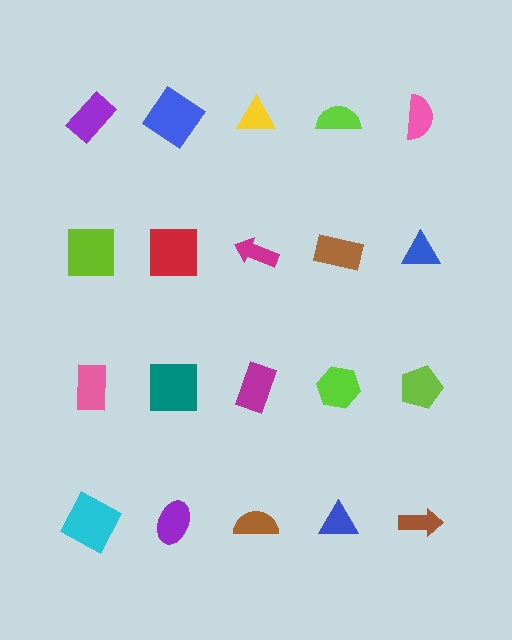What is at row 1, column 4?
A lime semicircle.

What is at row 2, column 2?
A red square.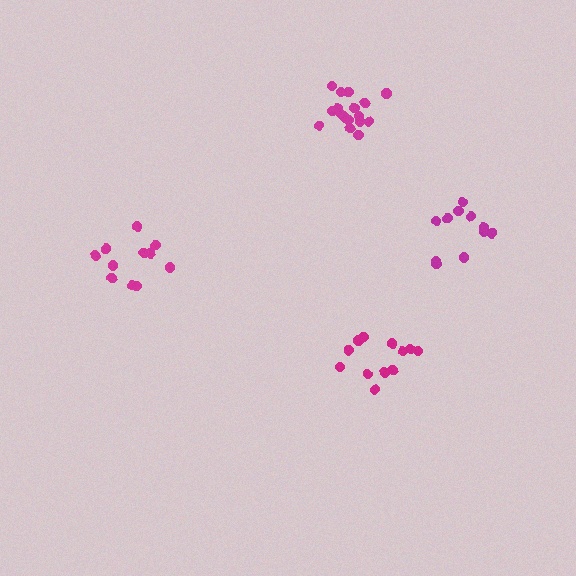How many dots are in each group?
Group 1: 11 dots, Group 2: 11 dots, Group 3: 17 dots, Group 4: 12 dots (51 total).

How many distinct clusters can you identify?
There are 4 distinct clusters.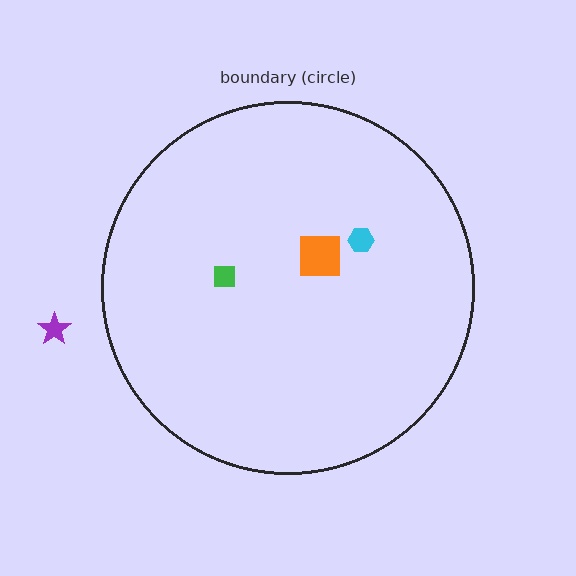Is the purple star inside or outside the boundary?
Outside.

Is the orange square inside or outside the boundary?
Inside.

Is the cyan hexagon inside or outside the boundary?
Inside.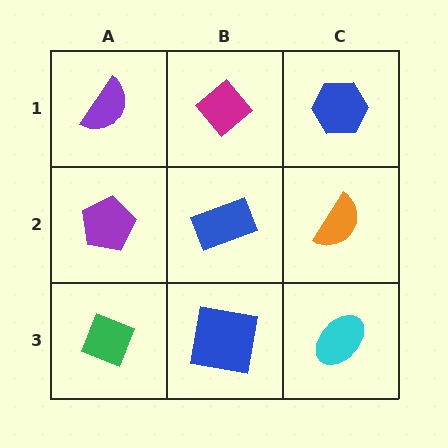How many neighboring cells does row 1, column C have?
2.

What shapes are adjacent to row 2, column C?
A blue hexagon (row 1, column C), a cyan ellipse (row 3, column C), a blue rectangle (row 2, column B).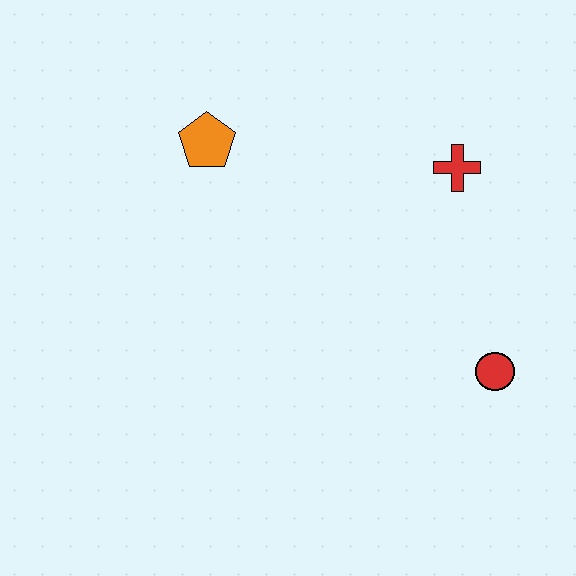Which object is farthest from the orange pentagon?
The red circle is farthest from the orange pentagon.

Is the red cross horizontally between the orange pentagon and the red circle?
Yes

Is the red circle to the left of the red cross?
No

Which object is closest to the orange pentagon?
The red cross is closest to the orange pentagon.